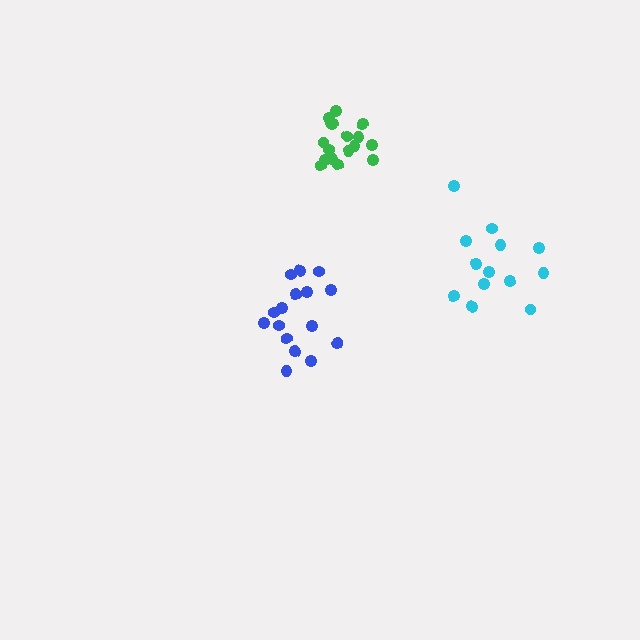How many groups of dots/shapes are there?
There are 3 groups.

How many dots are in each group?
Group 1: 16 dots, Group 2: 13 dots, Group 3: 17 dots (46 total).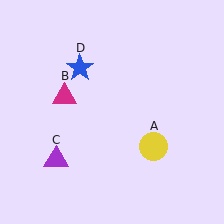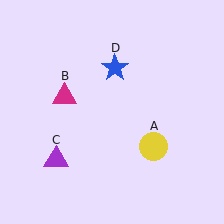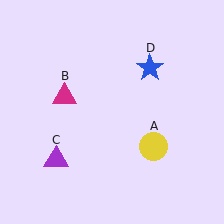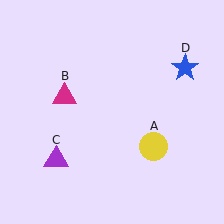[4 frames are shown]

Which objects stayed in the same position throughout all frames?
Yellow circle (object A) and magenta triangle (object B) and purple triangle (object C) remained stationary.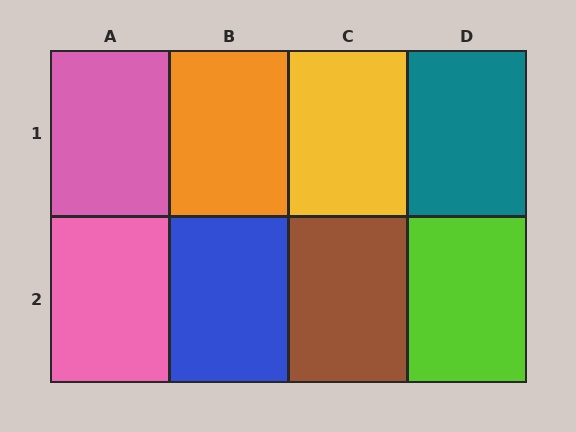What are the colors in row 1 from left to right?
Pink, orange, yellow, teal.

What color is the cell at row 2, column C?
Brown.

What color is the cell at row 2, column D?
Lime.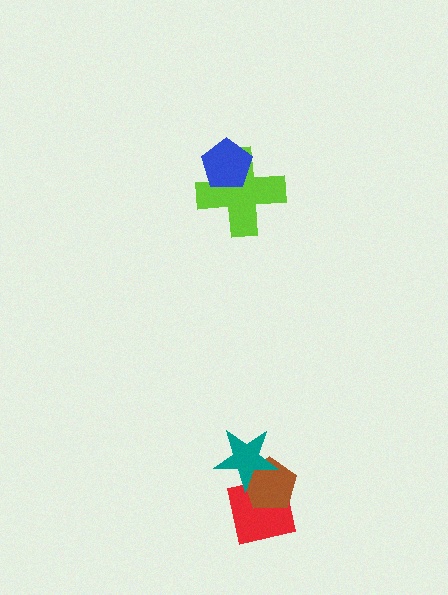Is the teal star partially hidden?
No, no other shape covers it.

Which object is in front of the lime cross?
The blue pentagon is in front of the lime cross.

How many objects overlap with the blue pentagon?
1 object overlaps with the blue pentagon.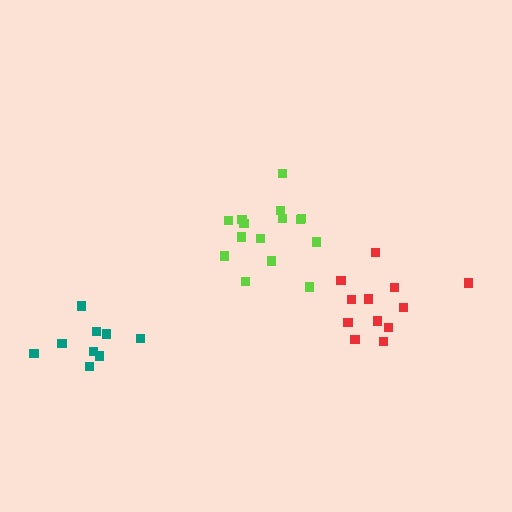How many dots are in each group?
Group 1: 15 dots, Group 2: 12 dots, Group 3: 9 dots (36 total).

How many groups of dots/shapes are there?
There are 3 groups.